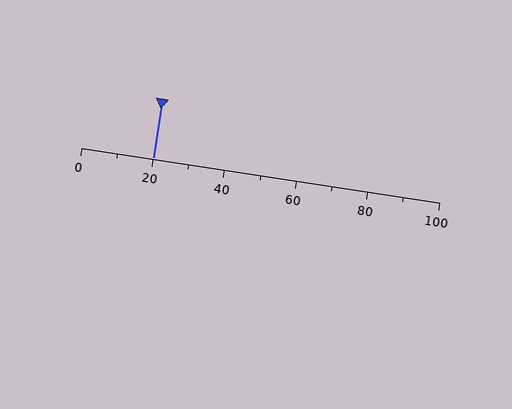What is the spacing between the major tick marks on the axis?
The major ticks are spaced 20 apart.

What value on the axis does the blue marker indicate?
The marker indicates approximately 20.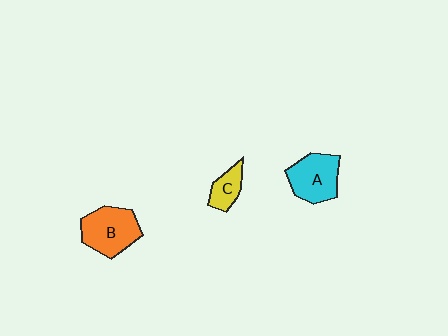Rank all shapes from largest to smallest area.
From largest to smallest: B (orange), A (cyan), C (yellow).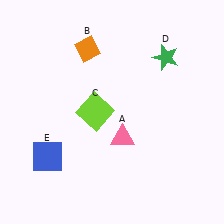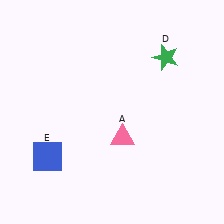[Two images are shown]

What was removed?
The orange diamond (B), the lime square (C) were removed in Image 2.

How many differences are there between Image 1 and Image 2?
There are 2 differences between the two images.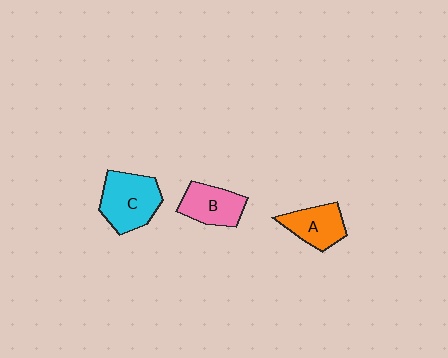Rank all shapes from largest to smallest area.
From largest to smallest: C (cyan), B (pink), A (orange).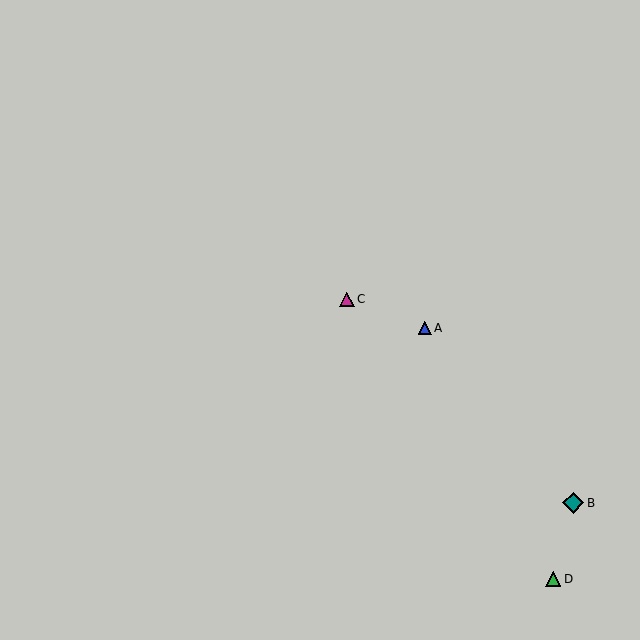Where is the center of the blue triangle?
The center of the blue triangle is at (425, 328).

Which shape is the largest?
The teal diamond (labeled B) is the largest.